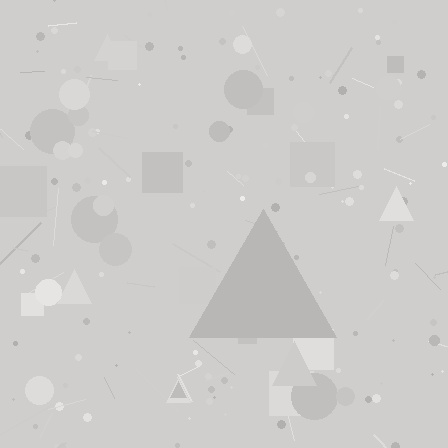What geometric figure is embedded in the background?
A triangle is embedded in the background.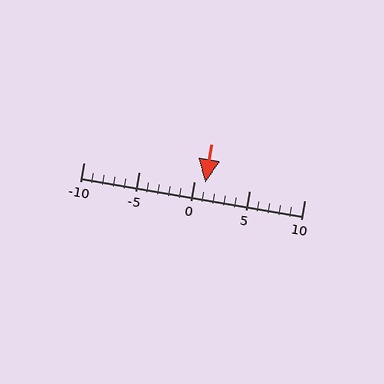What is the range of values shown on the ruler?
The ruler shows values from -10 to 10.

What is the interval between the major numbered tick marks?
The major tick marks are spaced 5 units apart.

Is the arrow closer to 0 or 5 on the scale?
The arrow is closer to 0.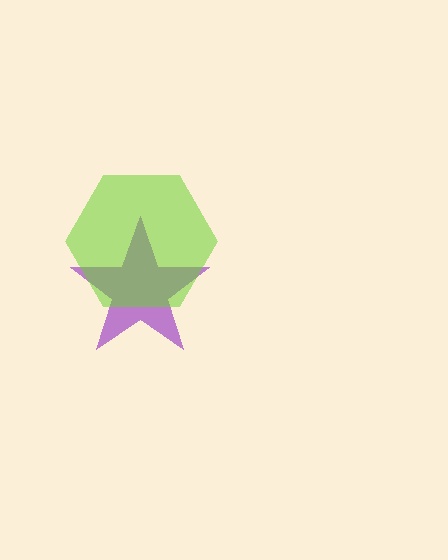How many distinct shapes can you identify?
There are 2 distinct shapes: a purple star, a lime hexagon.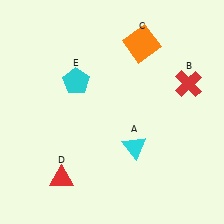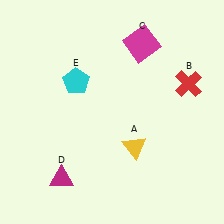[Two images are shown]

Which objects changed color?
A changed from cyan to yellow. C changed from orange to magenta. D changed from red to magenta.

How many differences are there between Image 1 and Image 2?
There are 3 differences between the two images.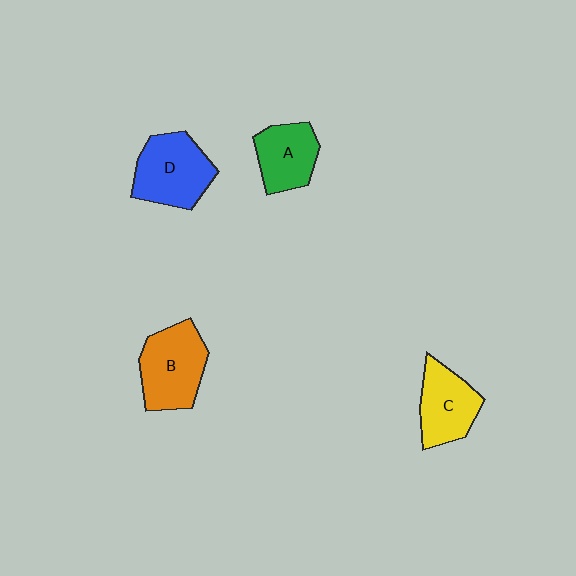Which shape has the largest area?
Shape B (orange).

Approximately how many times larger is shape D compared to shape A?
Approximately 1.3 times.